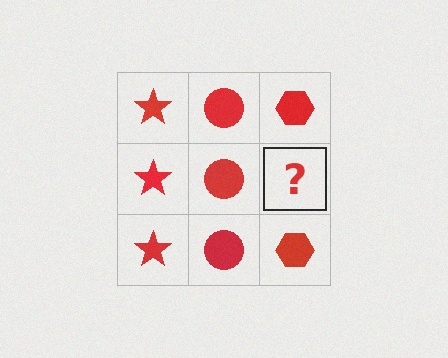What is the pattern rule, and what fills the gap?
The rule is that each column has a consistent shape. The gap should be filled with a red hexagon.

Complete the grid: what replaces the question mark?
The question mark should be replaced with a red hexagon.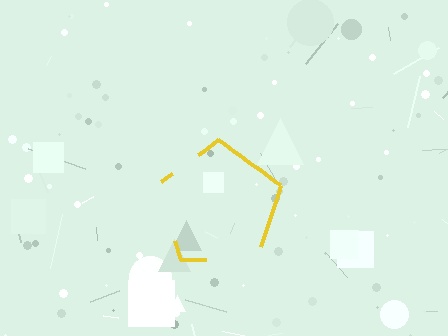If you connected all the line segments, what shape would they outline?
They would outline a pentagon.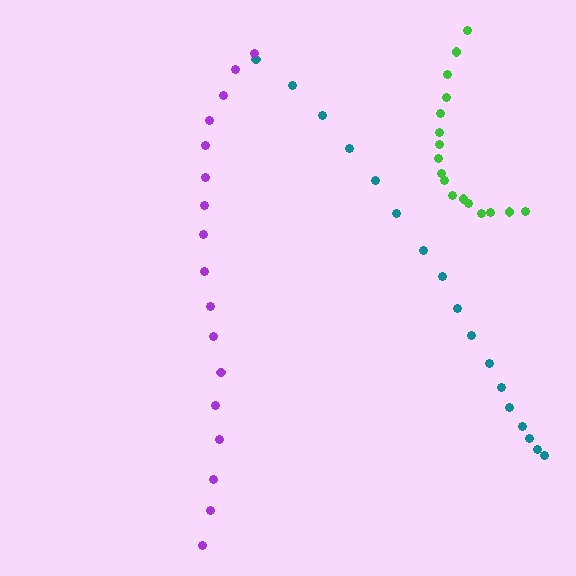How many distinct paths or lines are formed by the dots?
There are 3 distinct paths.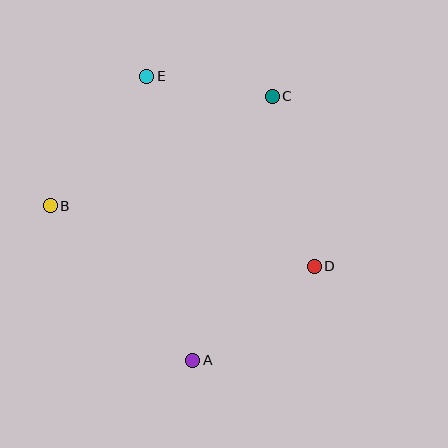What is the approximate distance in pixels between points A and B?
The distance between A and B is approximately 210 pixels.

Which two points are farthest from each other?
Points A and E are farthest from each other.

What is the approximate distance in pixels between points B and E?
The distance between B and E is approximately 162 pixels.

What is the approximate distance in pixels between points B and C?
The distance between B and C is approximately 247 pixels.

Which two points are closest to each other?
Points C and E are closest to each other.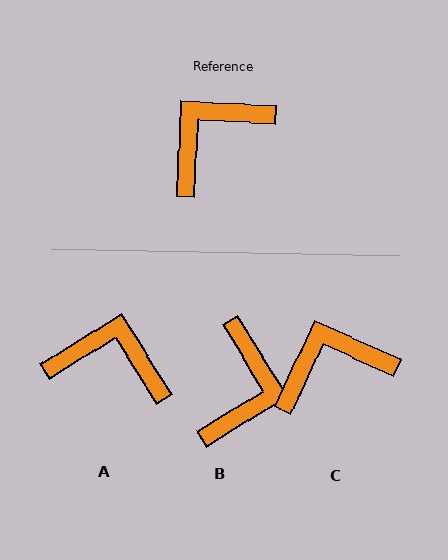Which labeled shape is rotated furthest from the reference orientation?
B, about 146 degrees away.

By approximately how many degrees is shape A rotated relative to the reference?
Approximately 55 degrees clockwise.